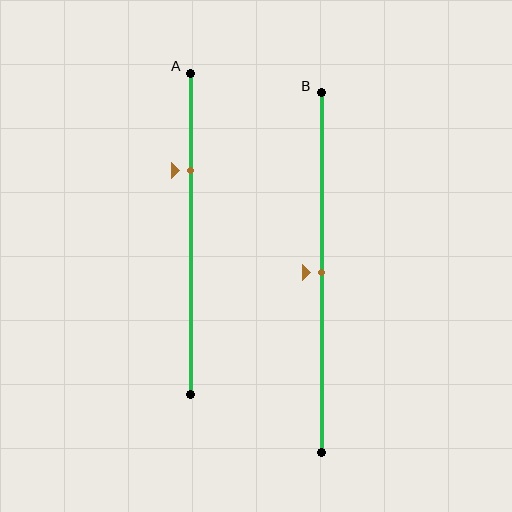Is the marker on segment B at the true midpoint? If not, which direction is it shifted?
Yes, the marker on segment B is at the true midpoint.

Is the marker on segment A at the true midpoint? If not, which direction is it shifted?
No, the marker on segment A is shifted upward by about 20% of the segment length.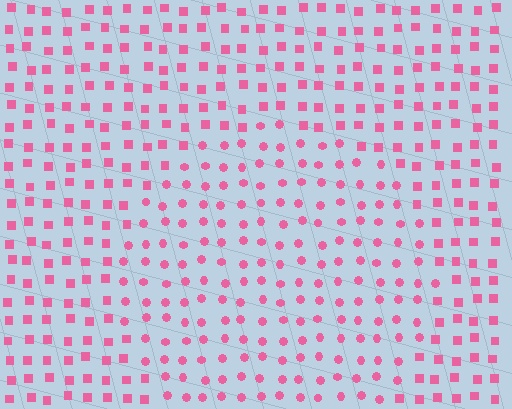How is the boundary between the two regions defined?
The boundary is defined by a change in element shape: circles inside vs. squares outside. All elements share the same color and spacing.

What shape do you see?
I see a circle.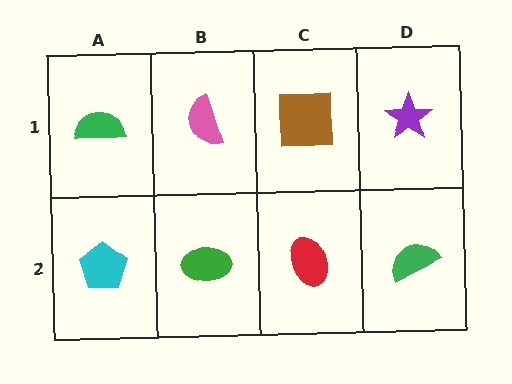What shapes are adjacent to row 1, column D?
A green semicircle (row 2, column D), a brown square (row 1, column C).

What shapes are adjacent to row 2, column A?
A green semicircle (row 1, column A), a green ellipse (row 2, column B).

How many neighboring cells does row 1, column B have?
3.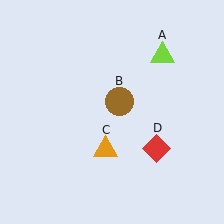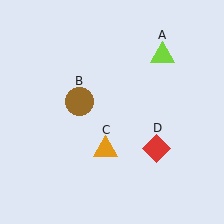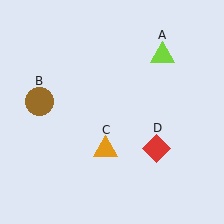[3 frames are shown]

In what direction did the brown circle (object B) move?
The brown circle (object B) moved left.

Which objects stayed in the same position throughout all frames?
Lime triangle (object A) and orange triangle (object C) and red diamond (object D) remained stationary.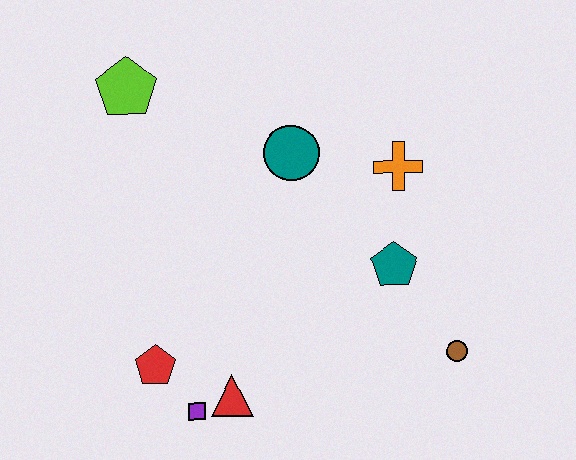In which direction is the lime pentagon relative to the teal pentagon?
The lime pentagon is to the left of the teal pentagon.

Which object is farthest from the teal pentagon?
The lime pentagon is farthest from the teal pentagon.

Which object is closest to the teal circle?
The orange cross is closest to the teal circle.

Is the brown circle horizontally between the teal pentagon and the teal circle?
No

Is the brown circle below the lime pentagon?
Yes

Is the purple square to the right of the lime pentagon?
Yes